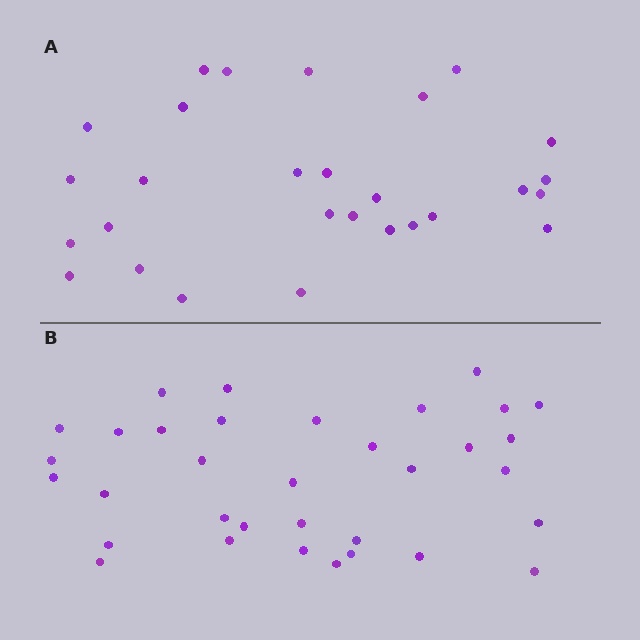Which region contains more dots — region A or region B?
Region B (the bottom region) has more dots.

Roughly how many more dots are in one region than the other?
Region B has about 6 more dots than region A.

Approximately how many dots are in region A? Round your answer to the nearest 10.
About 30 dots. (The exact count is 28, which rounds to 30.)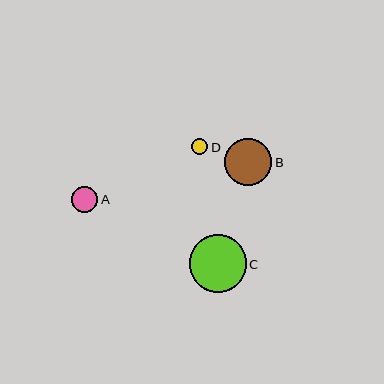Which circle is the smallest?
Circle D is the smallest with a size of approximately 16 pixels.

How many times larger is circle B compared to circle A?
Circle B is approximately 1.8 times the size of circle A.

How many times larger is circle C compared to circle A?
Circle C is approximately 2.1 times the size of circle A.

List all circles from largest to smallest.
From largest to smallest: C, B, A, D.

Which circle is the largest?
Circle C is the largest with a size of approximately 57 pixels.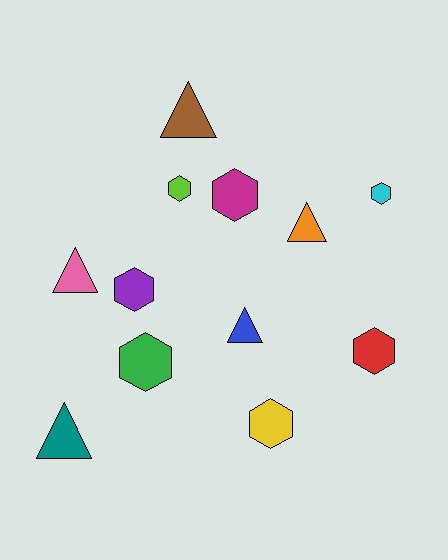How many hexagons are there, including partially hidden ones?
There are 7 hexagons.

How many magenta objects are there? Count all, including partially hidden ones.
There is 1 magenta object.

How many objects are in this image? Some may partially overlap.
There are 12 objects.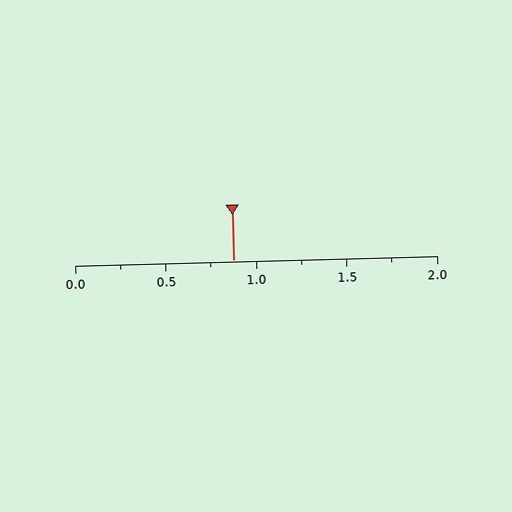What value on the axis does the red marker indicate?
The marker indicates approximately 0.88.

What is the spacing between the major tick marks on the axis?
The major ticks are spaced 0.5 apart.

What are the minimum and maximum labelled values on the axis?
The axis runs from 0.0 to 2.0.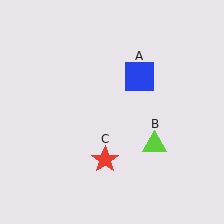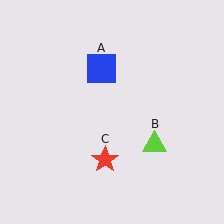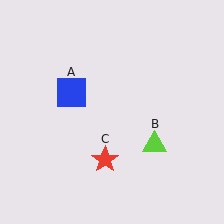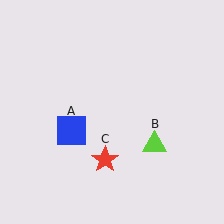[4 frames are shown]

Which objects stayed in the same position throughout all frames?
Lime triangle (object B) and red star (object C) remained stationary.